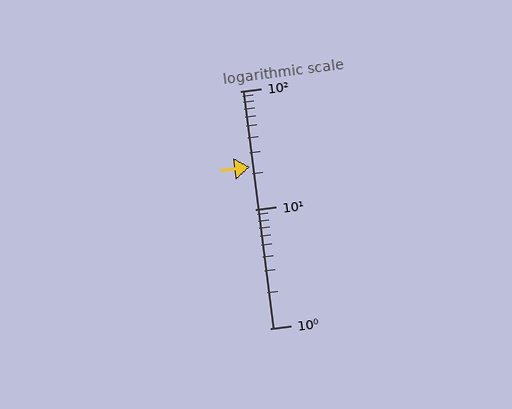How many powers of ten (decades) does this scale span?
The scale spans 2 decades, from 1 to 100.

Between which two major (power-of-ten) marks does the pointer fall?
The pointer is between 10 and 100.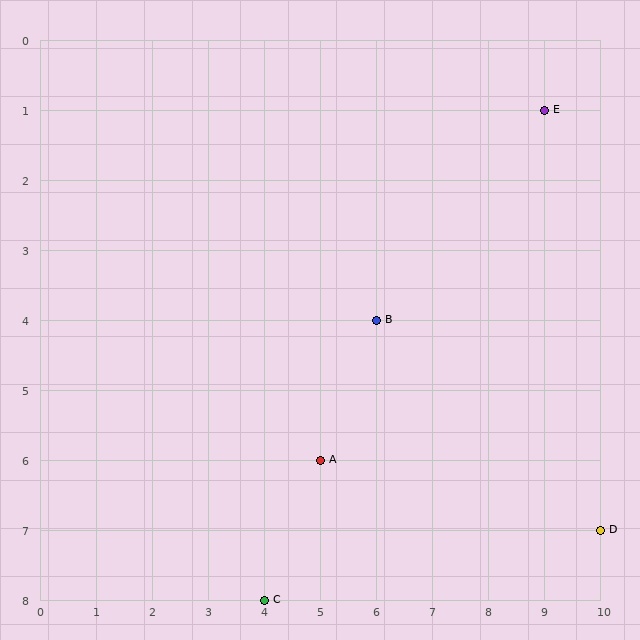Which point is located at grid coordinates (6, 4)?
Point B is at (6, 4).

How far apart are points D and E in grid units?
Points D and E are 1 column and 6 rows apart (about 6.1 grid units diagonally).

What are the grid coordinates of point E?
Point E is at grid coordinates (9, 1).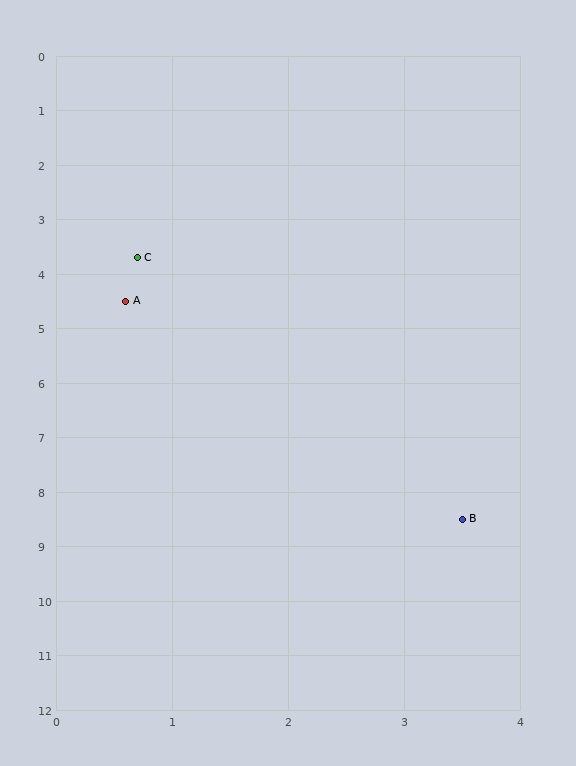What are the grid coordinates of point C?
Point C is at approximately (0.7, 3.7).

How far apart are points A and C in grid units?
Points A and C are about 0.8 grid units apart.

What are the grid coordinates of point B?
Point B is at approximately (3.5, 8.5).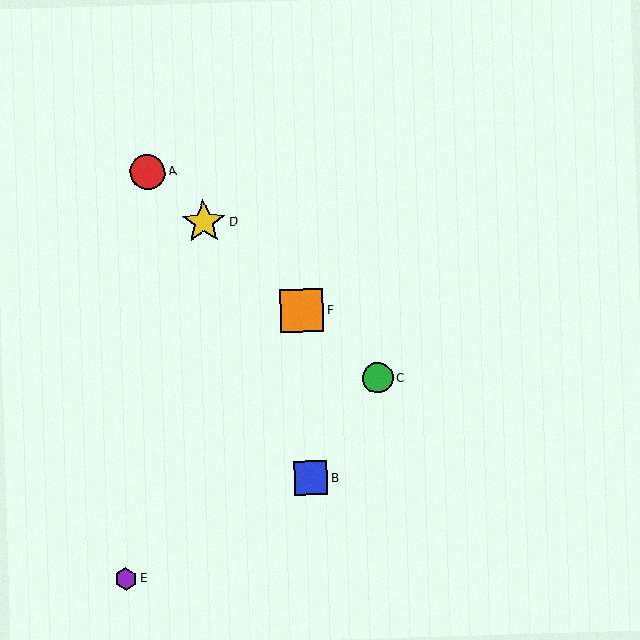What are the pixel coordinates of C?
Object C is at (378, 378).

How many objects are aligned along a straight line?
4 objects (A, C, D, F) are aligned along a straight line.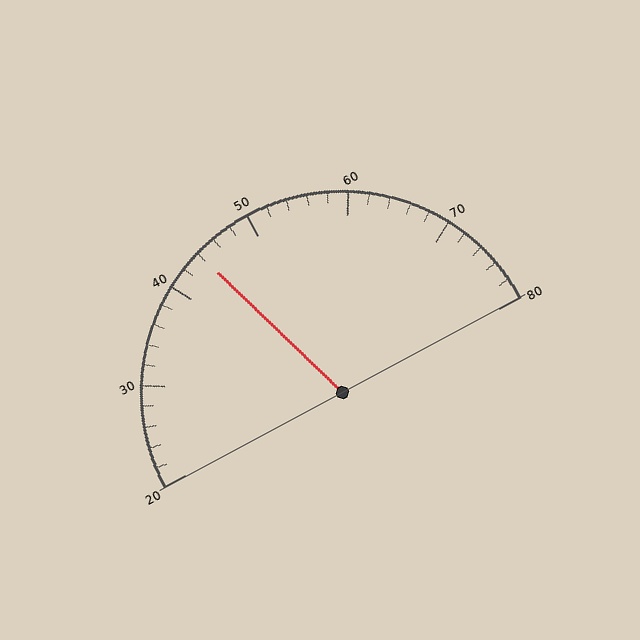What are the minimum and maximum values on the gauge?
The gauge ranges from 20 to 80.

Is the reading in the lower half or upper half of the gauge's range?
The reading is in the lower half of the range (20 to 80).